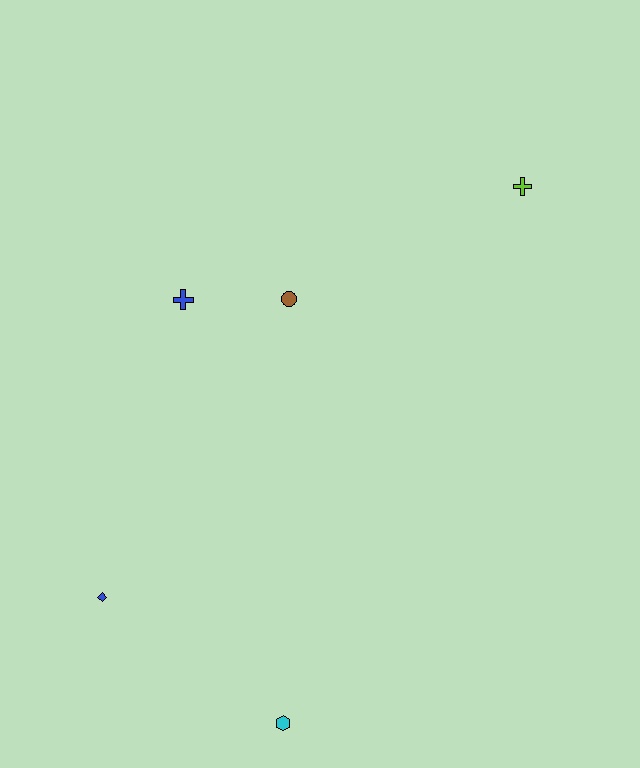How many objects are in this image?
There are 5 objects.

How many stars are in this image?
There are no stars.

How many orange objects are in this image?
There are no orange objects.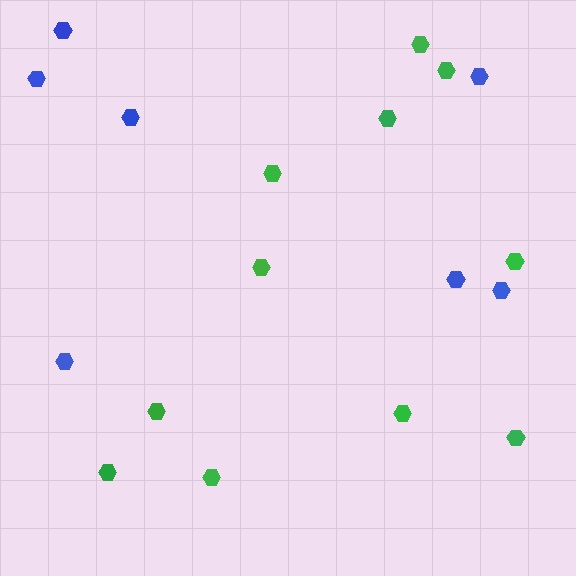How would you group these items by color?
There are 2 groups: one group of blue hexagons (7) and one group of green hexagons (11).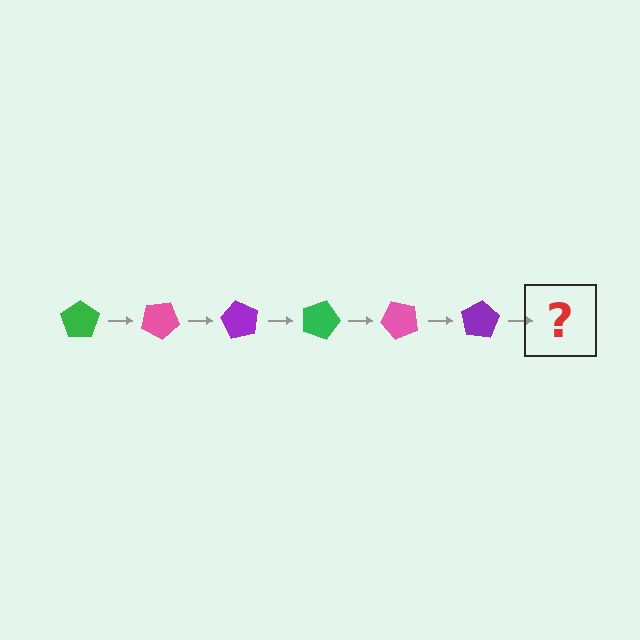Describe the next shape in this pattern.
It should be a green pentagon, rotated 180 degrees from the start.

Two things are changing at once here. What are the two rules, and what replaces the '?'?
The two rules are that it rotates 30 degrees each step and the color cycles through green, pink, and purple. The '?' should be a green pentagon, rotated 180 degrees from the start.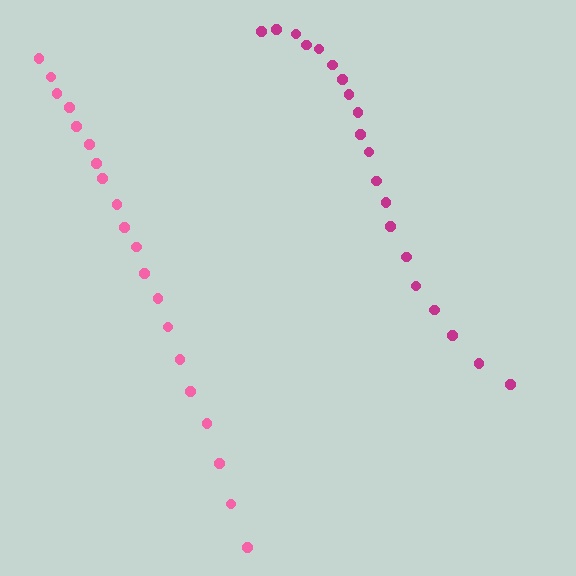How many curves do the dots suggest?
There are 2 distinct paths.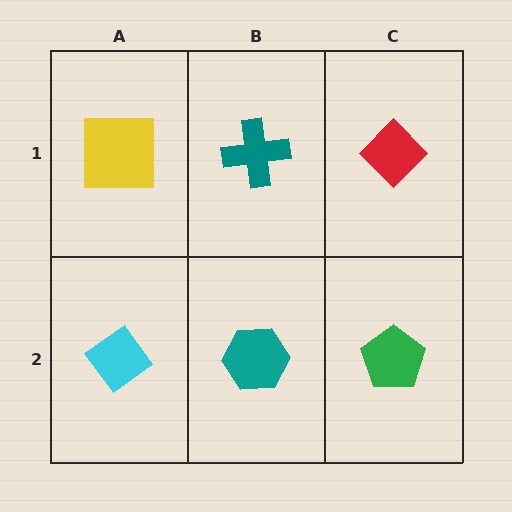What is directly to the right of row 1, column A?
A teal cross.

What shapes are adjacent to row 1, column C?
A green pentagon (row 2, column C), a teal cross (row 1, column B).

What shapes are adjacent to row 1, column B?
A teal hexagon (row 2, column B), a yellow square (row 1, column A), a red diamond (row 1, column C).